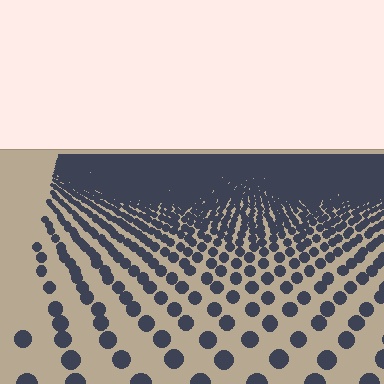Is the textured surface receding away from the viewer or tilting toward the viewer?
The surface is receding away from the viewer. Texture elements get smaller and denser toward the top.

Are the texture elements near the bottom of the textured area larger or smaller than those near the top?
Larger. Near the bottom, elements are closer to the viewer and appear at a bigger on-screen size.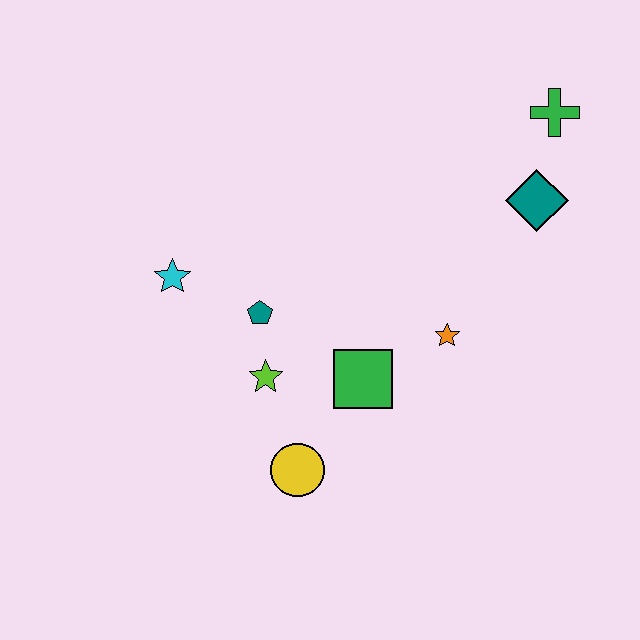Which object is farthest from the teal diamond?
The cyan star is farthest from the teal diamond.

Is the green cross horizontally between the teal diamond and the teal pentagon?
No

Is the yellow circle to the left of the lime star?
No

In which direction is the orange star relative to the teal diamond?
The orange star is below the teal diamond.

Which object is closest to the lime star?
The teal pentagon is closest to the lime star.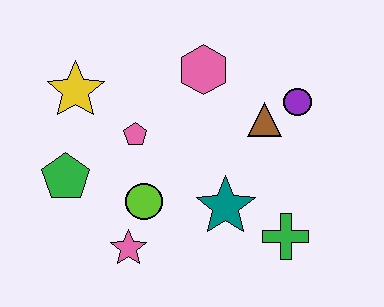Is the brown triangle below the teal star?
No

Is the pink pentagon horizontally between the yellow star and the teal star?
Yes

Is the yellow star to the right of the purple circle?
No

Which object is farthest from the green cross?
The yellow star is farthest from the green cross.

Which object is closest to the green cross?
The teal star is closest to the green cross.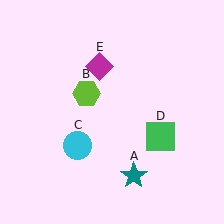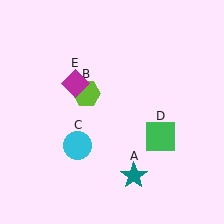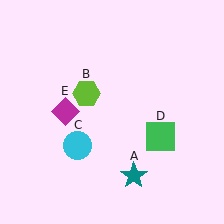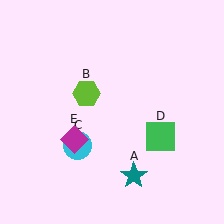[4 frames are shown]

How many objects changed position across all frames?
1 object changed position: magenta diamond (object E).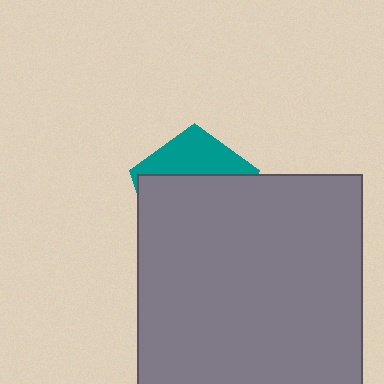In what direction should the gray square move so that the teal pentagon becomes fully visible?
The gray square should move down. That is the shortest direction to clear the overlap and leave the teal pentagon fully visible.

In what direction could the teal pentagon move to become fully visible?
The teal pentagon could move up. That would shift it out from behind the gray square entirely.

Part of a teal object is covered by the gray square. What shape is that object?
It is a pentagon.